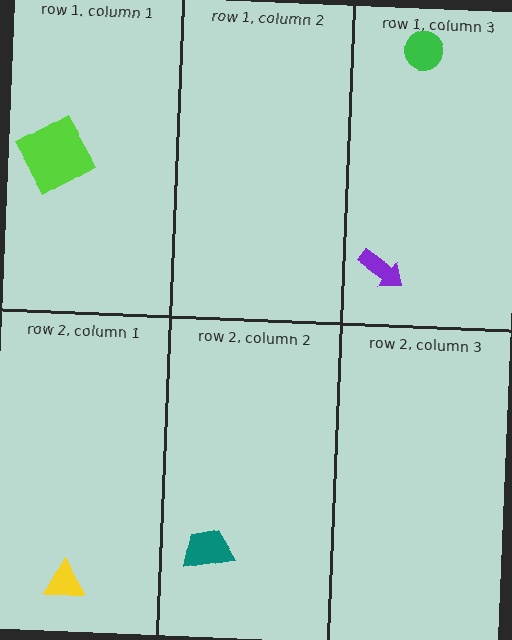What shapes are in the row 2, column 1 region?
The yellow triangle.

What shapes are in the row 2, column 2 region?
The teal trapezoid.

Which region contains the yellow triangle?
The row 2, column 1 region.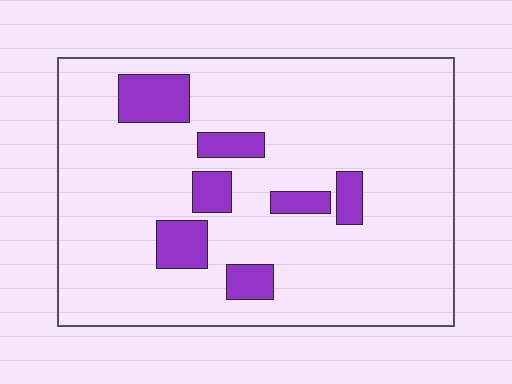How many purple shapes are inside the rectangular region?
7.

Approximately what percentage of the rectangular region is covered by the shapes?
Approximately 15%.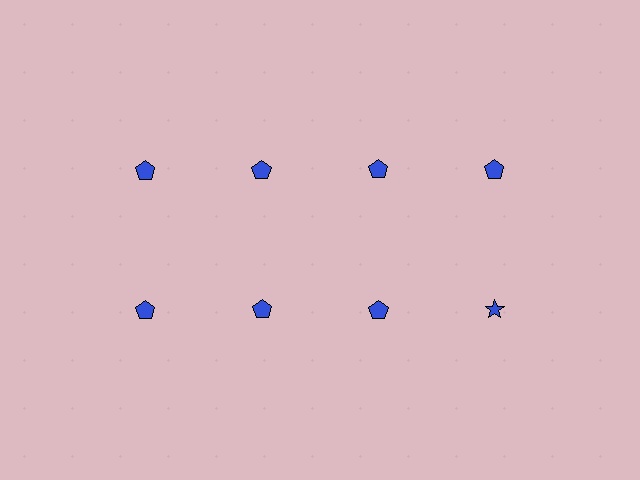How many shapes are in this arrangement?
There are 8 shapes arranged in a grid pattern.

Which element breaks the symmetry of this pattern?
The blue star in the second row, second from right column breaks the symmetry. All other shapes are blue pentagons.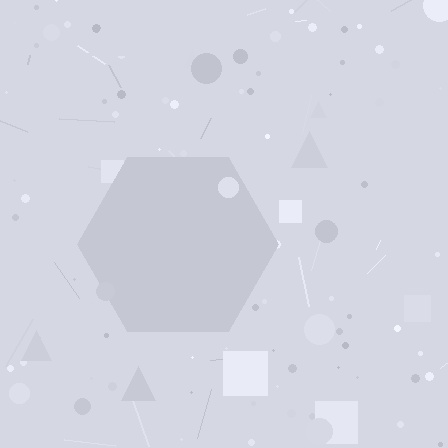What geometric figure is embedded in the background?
A hexagon is embedded in the background.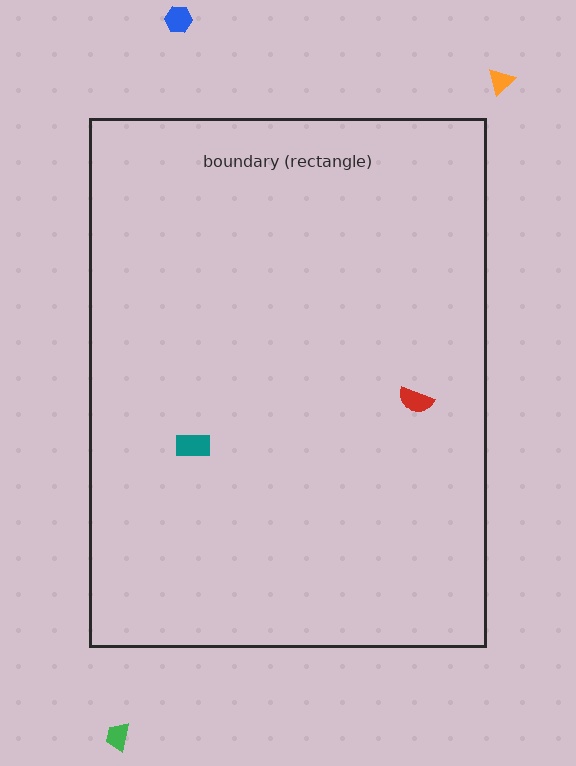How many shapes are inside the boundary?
2 inside, 3 outside.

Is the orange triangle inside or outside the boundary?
Outside.